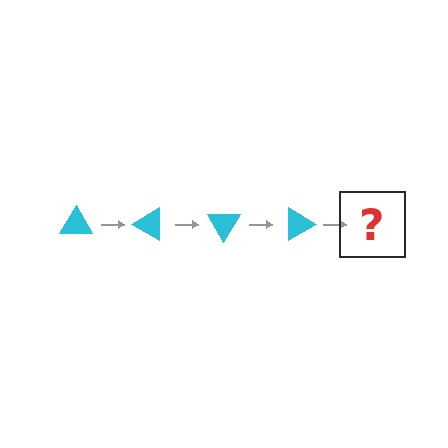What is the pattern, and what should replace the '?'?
The pattern is that the triangle rotates 30 degrees each step. The '?' should be a cyan triangle rotated 120 degrees.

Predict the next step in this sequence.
The next step is a cyan triangle rotated 120 degrees.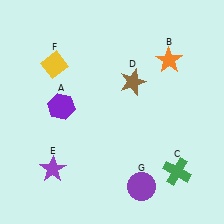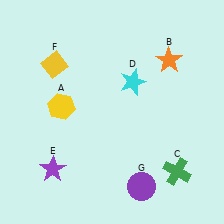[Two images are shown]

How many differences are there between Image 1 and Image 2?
There are 2 differences between the two images.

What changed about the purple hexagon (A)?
In Image 1, A is purple. In Image 2, it changed to yellow.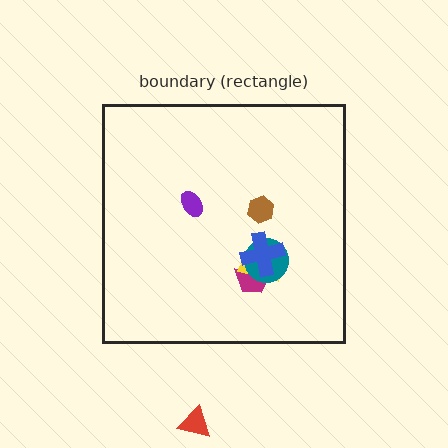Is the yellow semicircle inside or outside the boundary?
Inside.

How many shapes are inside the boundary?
6 inside, 1 outside.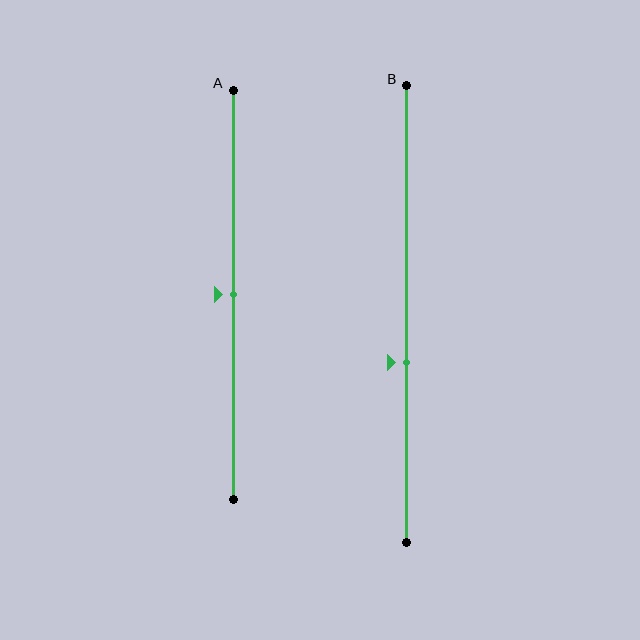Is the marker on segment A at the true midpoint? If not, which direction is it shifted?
Yes, the marker on segment A is at the true midpoint.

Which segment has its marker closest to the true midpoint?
Segment A has its marker closest to the true midpoint.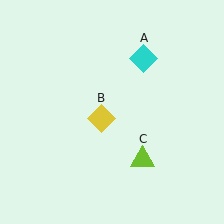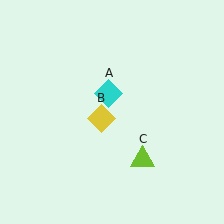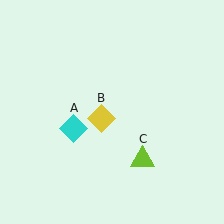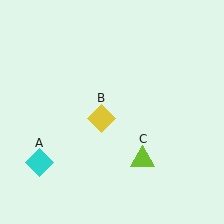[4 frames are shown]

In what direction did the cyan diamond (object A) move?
The cyan diamond (object A) moved down and to the left.